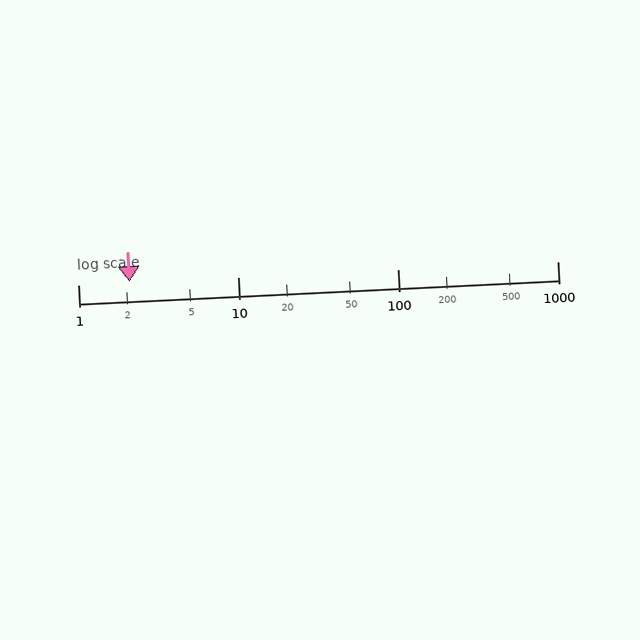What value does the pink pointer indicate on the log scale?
The pointer indicates approximately 2.1.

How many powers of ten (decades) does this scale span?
The scale spans 3 decades, from 1 to 1000.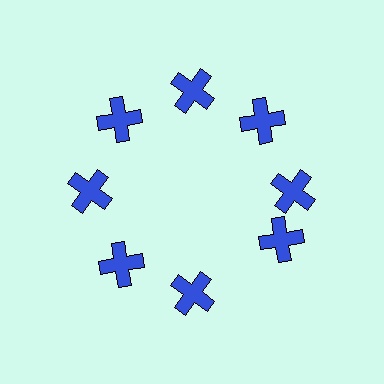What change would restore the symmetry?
The symmetry would be restored by rotating it back into even spacing with its neighbors so that all 8 crosses sit at equal angles and equal distance from the center.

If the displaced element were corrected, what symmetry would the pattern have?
It would have 8-fold rotational symmetry — the pattern would map onto itself every 45 degrees.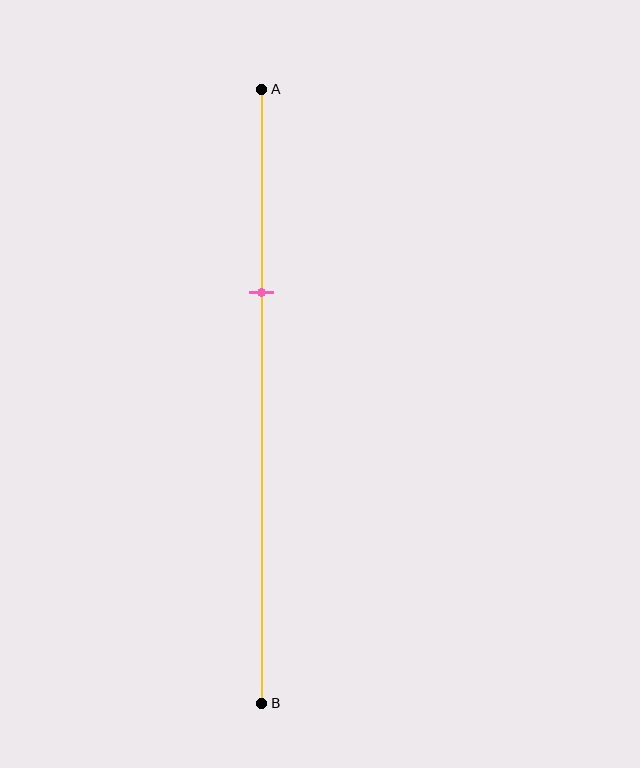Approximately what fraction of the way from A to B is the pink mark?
The pink mark is approximately 35% of the way from A to B.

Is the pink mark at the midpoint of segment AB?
No, the mark is at about 35% from A, not at the 50% midpoint.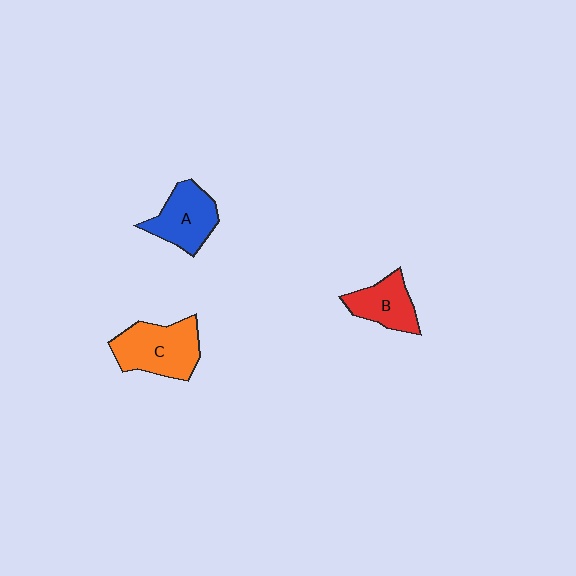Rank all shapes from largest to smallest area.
From largest to smallest: C (orange), A (blue), B (red).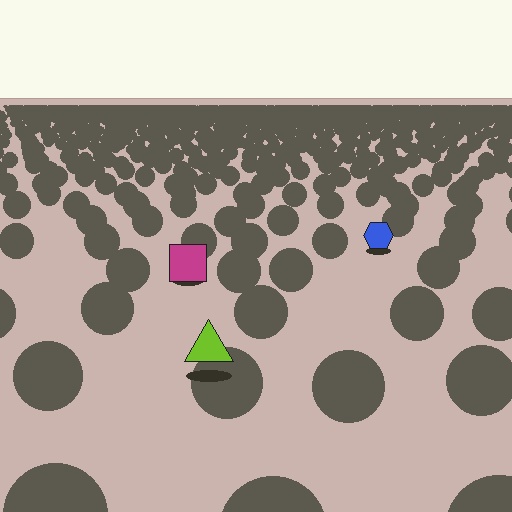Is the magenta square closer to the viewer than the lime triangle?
No. The lime triangle is closer — you can tell from the texture gradient: the ground texture is coarser near it.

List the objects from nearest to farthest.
From nearest to farthest: the lime triangle, the magenta square, the blue hexagon.